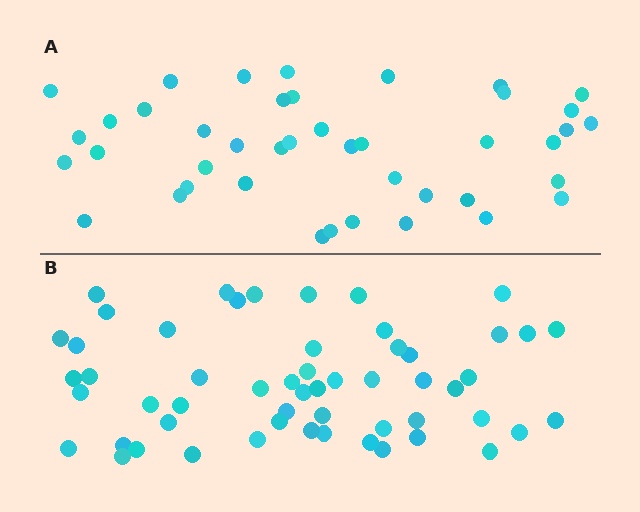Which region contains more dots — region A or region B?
Region B (the bottom region) has more dots.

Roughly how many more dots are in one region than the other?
Region B has approximately 15 more dots than region A.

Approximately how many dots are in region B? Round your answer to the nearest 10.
About 60 dots. (The exact count is 55, which rounds to 60.)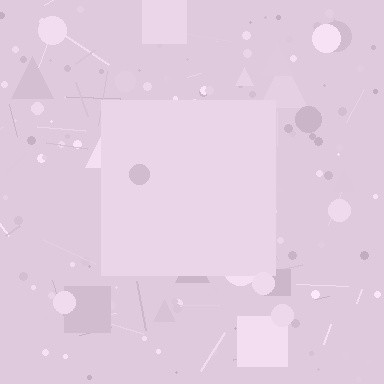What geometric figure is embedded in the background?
A square is embedded in the background.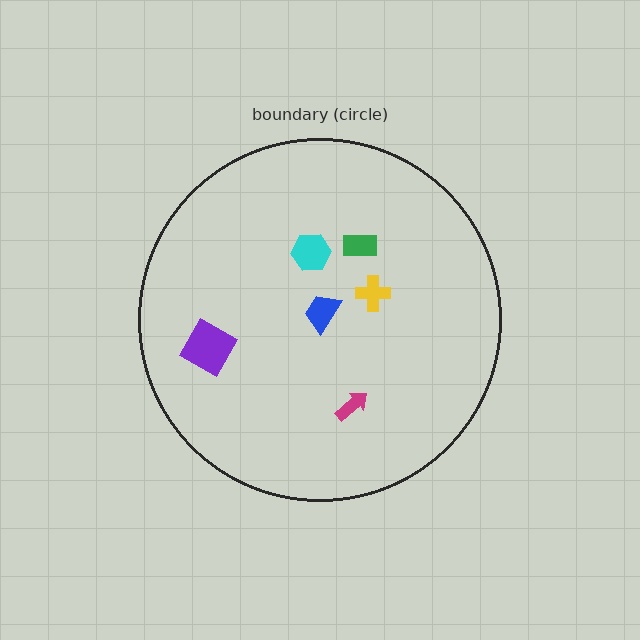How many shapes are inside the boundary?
6 inside, 0 outside.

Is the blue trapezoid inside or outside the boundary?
Inside.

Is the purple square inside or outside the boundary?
Inside.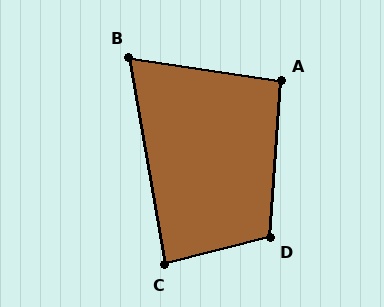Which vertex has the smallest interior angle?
B, at approximately 72 degrees.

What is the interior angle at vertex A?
Approximately 95 degrees (approximately right).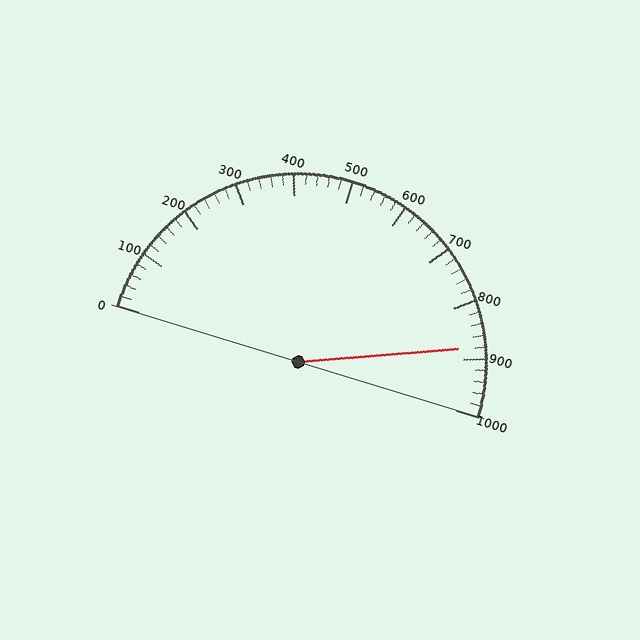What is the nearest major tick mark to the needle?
The nearest major tick mark is 900.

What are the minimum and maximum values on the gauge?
The gauge ranges from 0 to 1000.